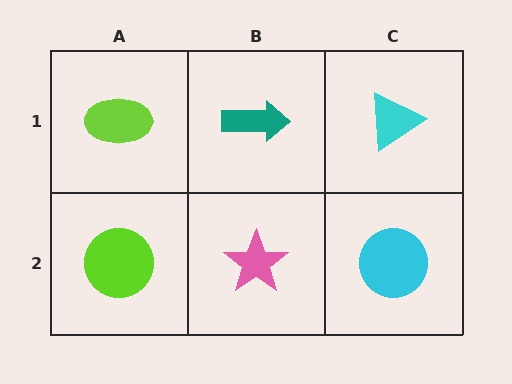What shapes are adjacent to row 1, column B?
A pink star (row 2, column B), a lime ellipse (row 1, column A), a cyan triangle (row 1, column C).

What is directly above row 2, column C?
A cyan triangle.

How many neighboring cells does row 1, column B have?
3.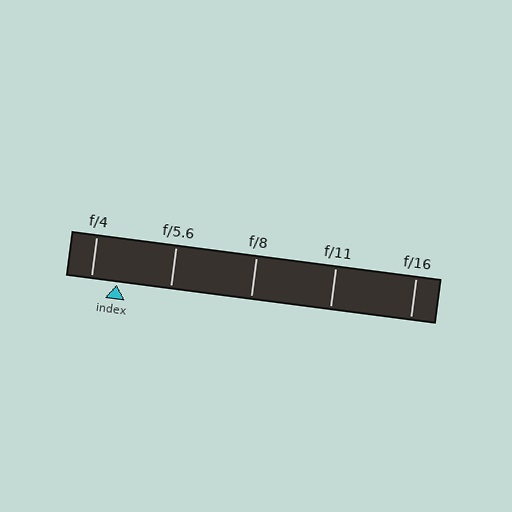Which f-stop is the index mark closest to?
The index mark is closest to f/4.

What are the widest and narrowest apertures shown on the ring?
The widest aperture shown is f/4 and the narrowest is f/16.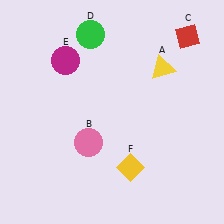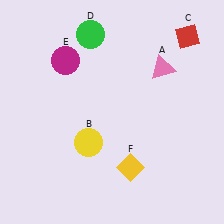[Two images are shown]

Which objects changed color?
A changed from yellow to pink. B changed from pink to yellow.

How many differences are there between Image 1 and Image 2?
There are 2 differences between the two images.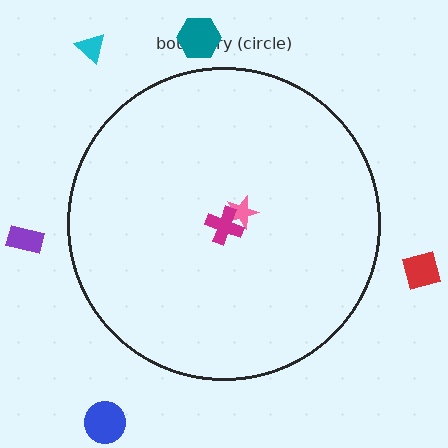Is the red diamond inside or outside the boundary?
Outside.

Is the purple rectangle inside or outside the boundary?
Outside.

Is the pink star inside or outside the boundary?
Inside.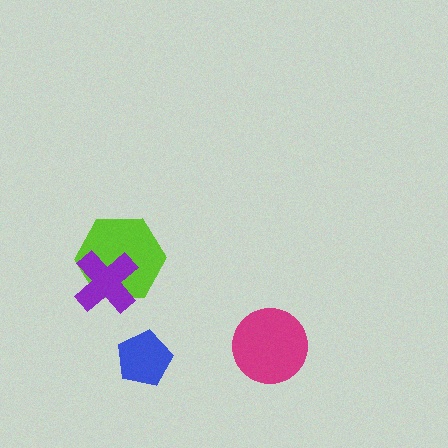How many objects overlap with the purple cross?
1 object overlaps with the purple cross.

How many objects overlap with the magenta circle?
0 objects overlap with the magenta circle.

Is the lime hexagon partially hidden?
Yes, it is partially covered by another shape.